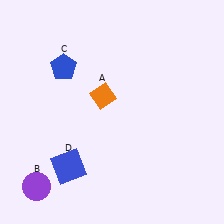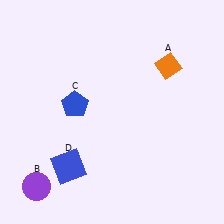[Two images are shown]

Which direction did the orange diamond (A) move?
The orange diamond (A) moved right.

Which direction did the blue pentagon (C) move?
The blue pentagon (C) moved down.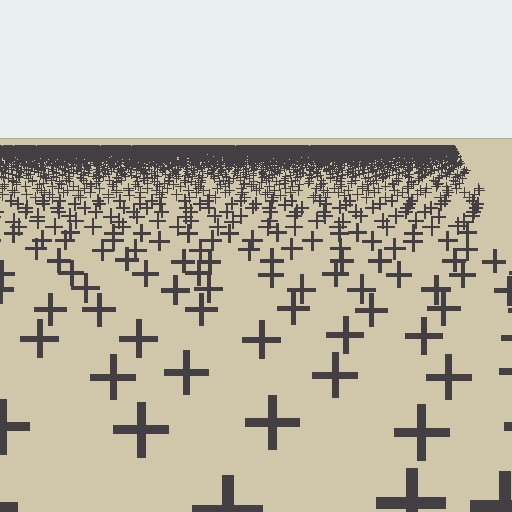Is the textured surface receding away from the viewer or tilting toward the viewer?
The surface is receding away from the viewer. Texture elements get smaller and denser toward the top.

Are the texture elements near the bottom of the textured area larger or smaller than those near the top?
Larger. Near the bottom, elements are closer to the viewer and appear at a bigger on-screen size.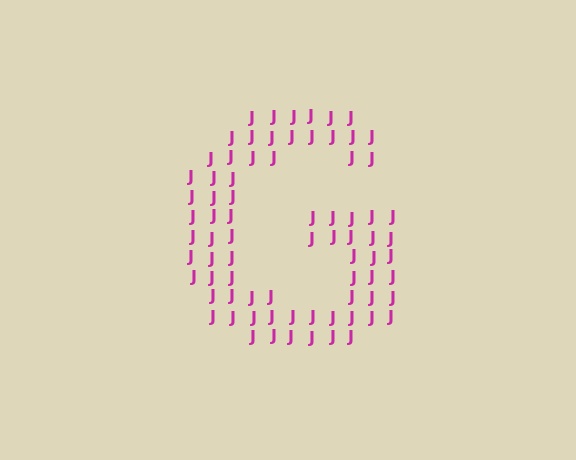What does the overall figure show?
The overall figure shows the letter G.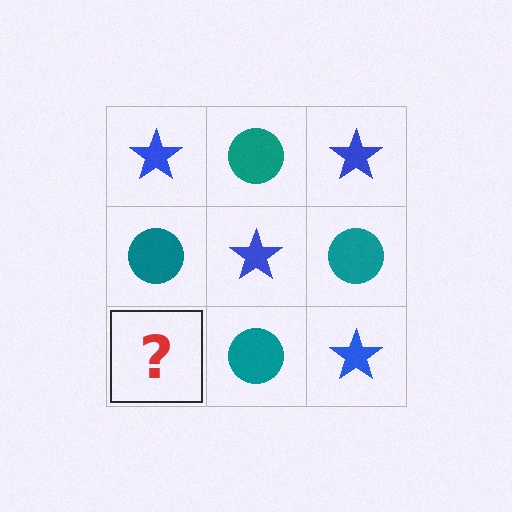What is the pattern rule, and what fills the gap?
The rule is that it alternates blue star and teal circle in a checkerboard pattern. The gap should be filled with a blue star.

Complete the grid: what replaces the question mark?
The question mark should be replaced with a blue star.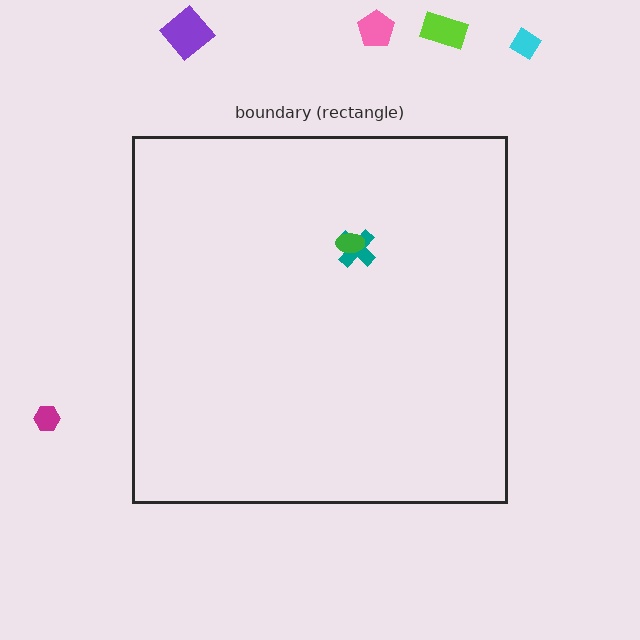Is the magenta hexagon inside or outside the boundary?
Outside.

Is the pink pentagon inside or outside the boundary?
Outside.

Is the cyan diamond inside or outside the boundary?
Outside.